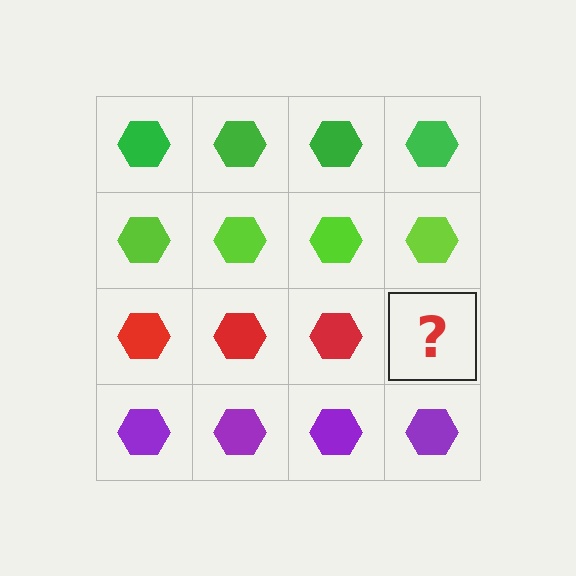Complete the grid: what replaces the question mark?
The question mark should be replaced with a red hexagon.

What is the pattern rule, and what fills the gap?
The rule is that each row has a consistent color. The gap should be filled with a red hexagon.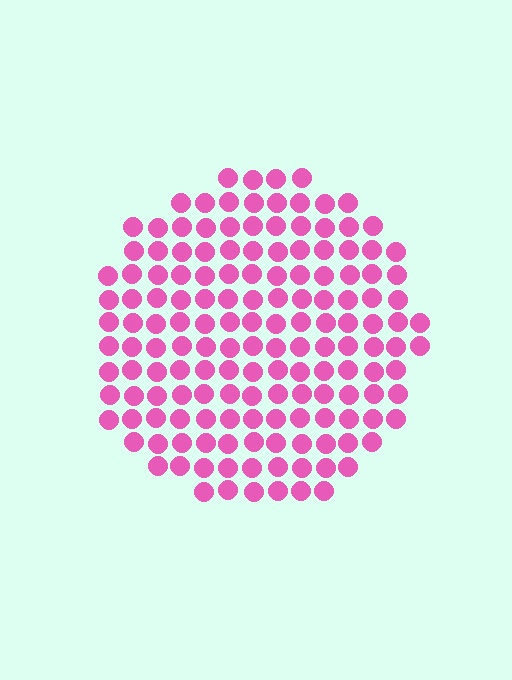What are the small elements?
The small elements are circles.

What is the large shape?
The large shape is a circle.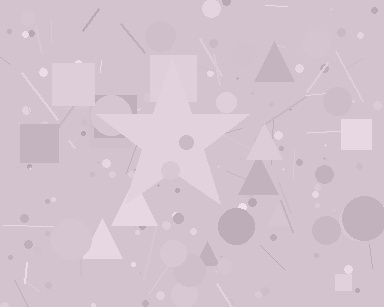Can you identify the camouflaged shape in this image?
The camouflaged shape is a star.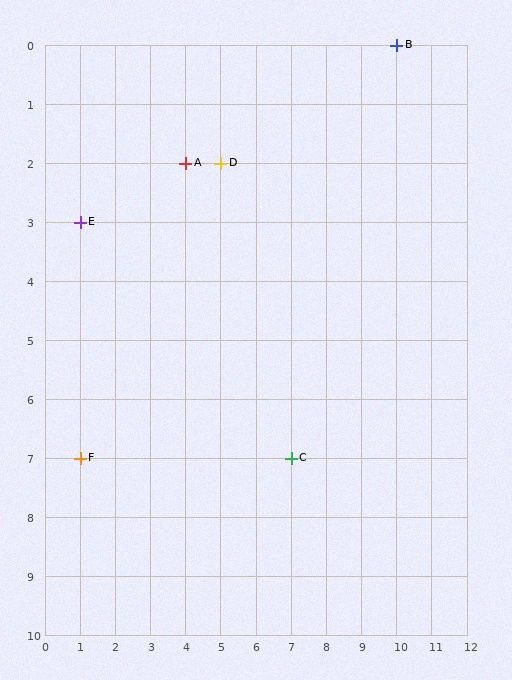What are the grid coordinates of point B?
Point B is at grid coordinates (10, 0).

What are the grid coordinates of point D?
Point D is at grid coordinates (5, 2).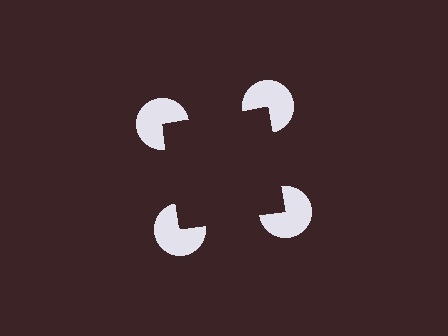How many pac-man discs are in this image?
There are 4 — one at each vertex of the illusory square.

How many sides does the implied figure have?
4 sides.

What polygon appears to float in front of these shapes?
An illusory square — its edges are inferred from the aligned wedge cuts in the pac-man discs, not physically drawn.